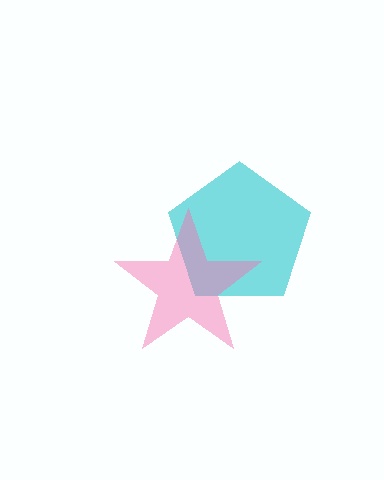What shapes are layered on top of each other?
The layered shapes are: a cyan pentagon, a pink star.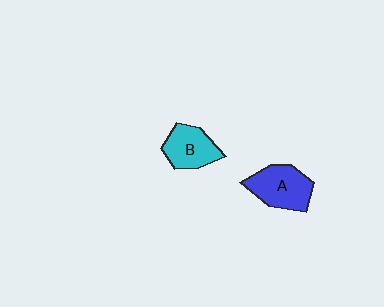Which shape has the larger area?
Shape A (blue).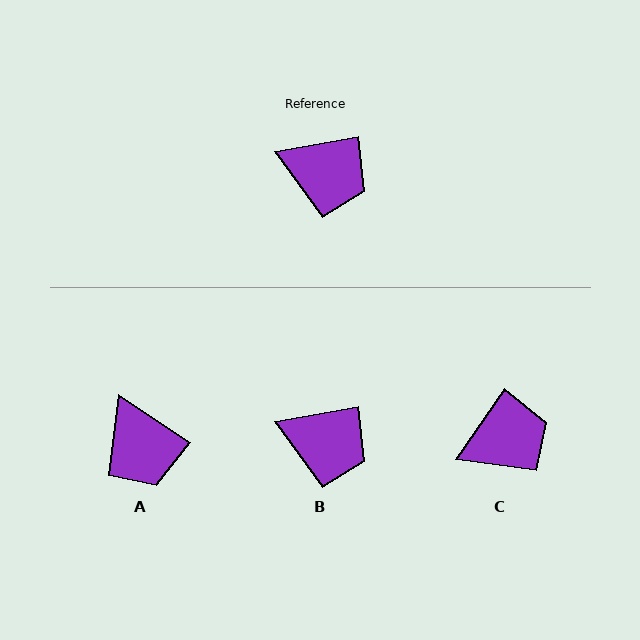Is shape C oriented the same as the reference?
No, it is off by about 46 degrees.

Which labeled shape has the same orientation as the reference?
B.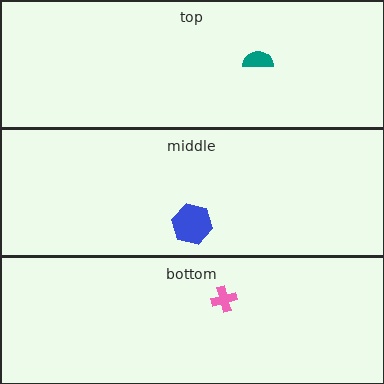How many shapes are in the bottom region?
1.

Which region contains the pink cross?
The bottom region.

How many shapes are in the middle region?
1.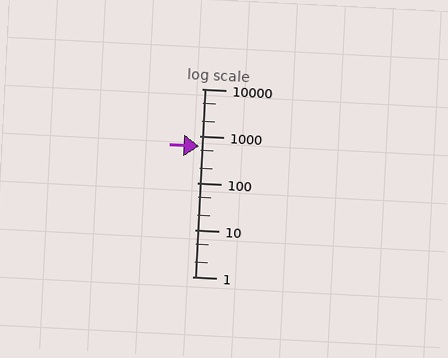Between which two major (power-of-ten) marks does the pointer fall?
The pointer is between 100 and 1000.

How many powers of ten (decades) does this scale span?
The scale spans 4 decades, from 1 to 10000.